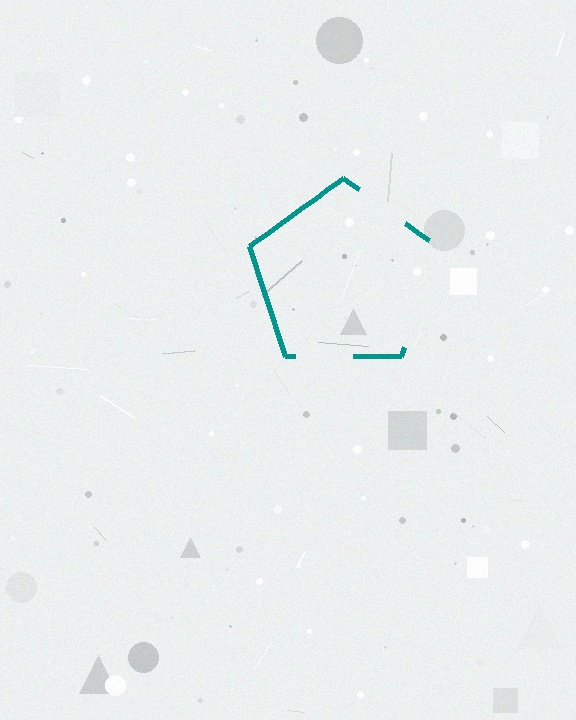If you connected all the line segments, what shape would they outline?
They would outline a pentagon.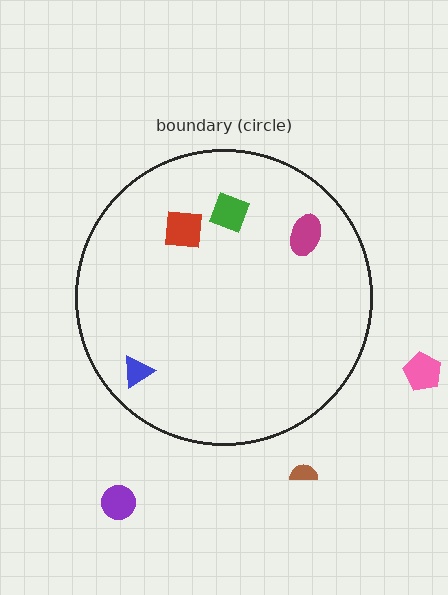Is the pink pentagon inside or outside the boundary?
Outside.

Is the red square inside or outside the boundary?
Inside.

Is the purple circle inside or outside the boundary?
Outside.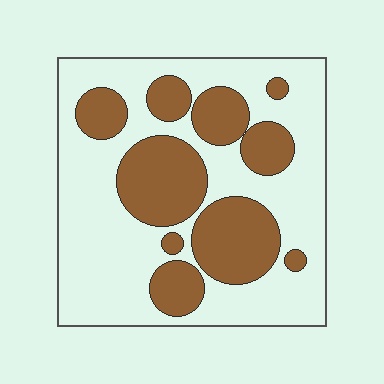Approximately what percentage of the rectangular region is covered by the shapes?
Approximately 35%.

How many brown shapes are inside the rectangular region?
10.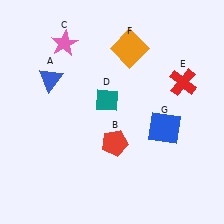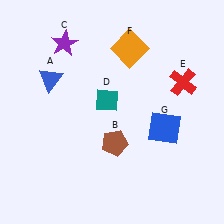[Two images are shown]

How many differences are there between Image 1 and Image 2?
There are 2 differences between the two images.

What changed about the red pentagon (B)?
In Image 1, B is red. In Image 2, it changed to brown.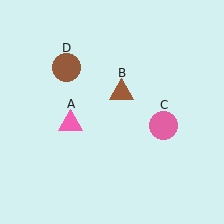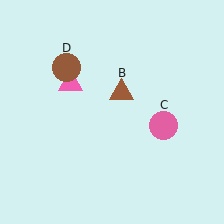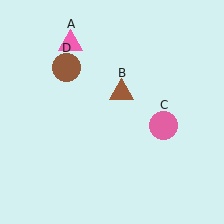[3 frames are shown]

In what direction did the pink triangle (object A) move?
The pink triangle (object A) moved up.